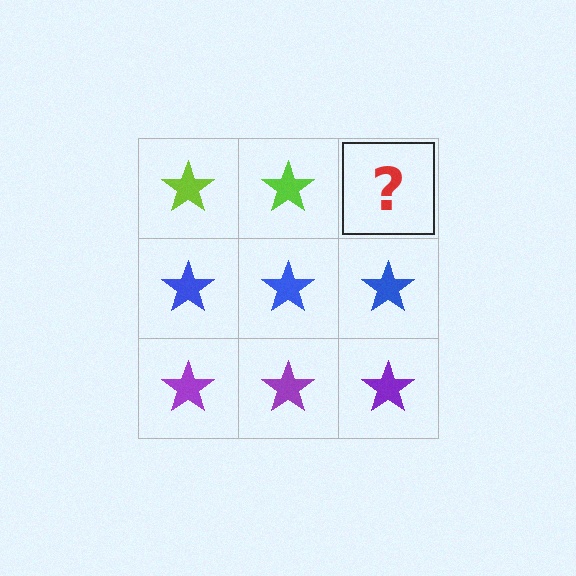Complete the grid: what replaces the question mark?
The question mark should be replaced with a lime star.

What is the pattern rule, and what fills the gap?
The rule is that each row has a consistent color. The gap should be filled with a lime star.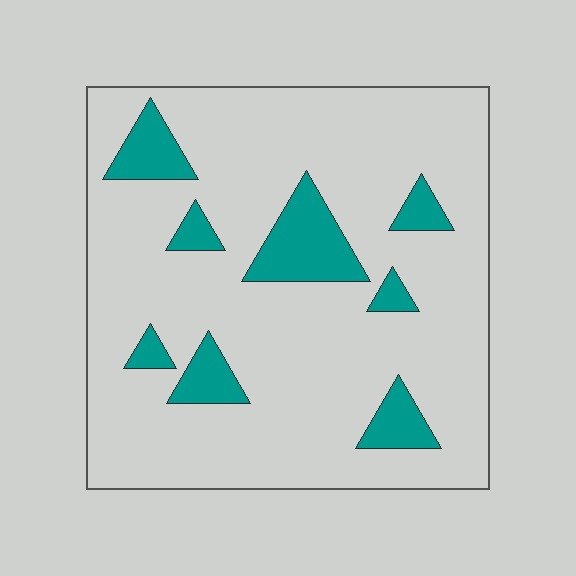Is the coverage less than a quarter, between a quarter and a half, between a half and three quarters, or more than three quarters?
Less than a quarter.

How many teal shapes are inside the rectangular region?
8.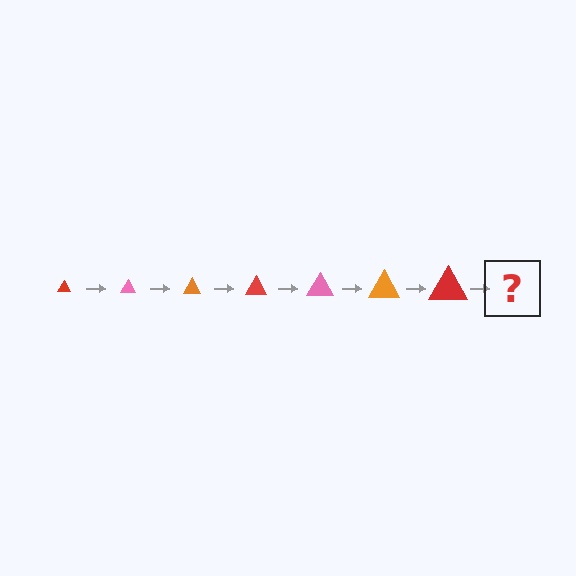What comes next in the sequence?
The next element should be a pink triangle, larger than the previous one.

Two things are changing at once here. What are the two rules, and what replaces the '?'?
The two rules are that the triangle grows larger each step and the color cycles through red, pink, and orange. The '?' should be a pink triangle, larger than the previous one.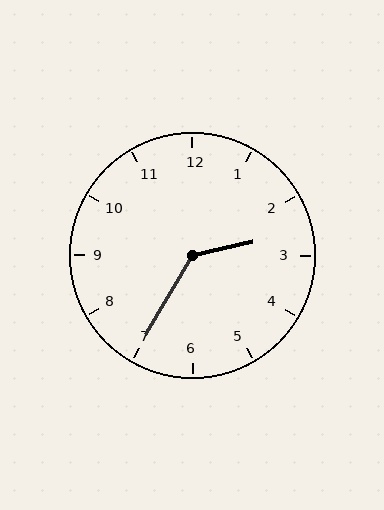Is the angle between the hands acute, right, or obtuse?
It is obtuse.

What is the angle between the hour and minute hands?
Approximately 132 degrees.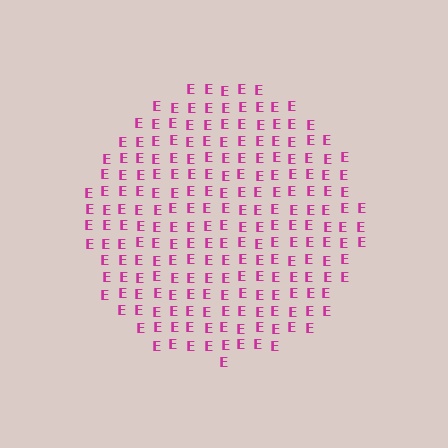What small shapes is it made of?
It is made of small letter E's.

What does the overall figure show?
The overall figure shows a circle.